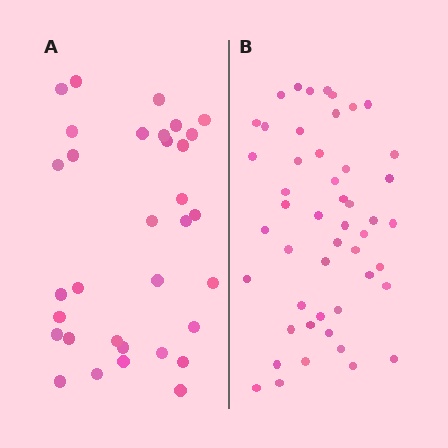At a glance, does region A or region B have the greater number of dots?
Region B (the right region) has more dots.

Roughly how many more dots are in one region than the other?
Region B has approximately 15 more dots than region A.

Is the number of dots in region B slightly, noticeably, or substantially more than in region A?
Region B has substantially more. The ratio is roughly 1.5 to 1.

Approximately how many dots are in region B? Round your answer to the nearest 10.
About 50 dots. (The exact count is 49, which rounds to 50.)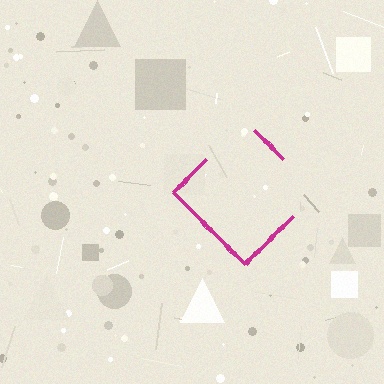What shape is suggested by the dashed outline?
The dashed outline suggests a diamond.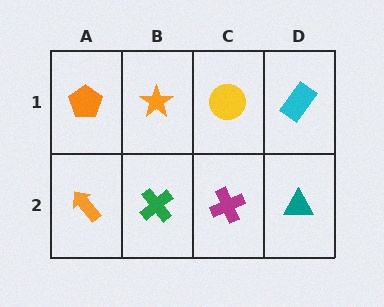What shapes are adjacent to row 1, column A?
An orange arrow (row 2, column A), an orange star (row 1, column B).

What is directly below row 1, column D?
A teal triangle.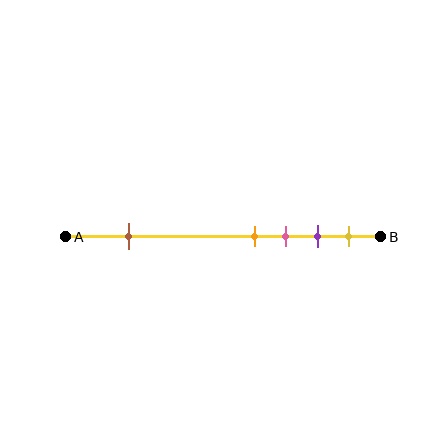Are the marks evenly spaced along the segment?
No, the marks are not evenly spaced.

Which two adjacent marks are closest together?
The orange and pink marks are the closest adjacent pair.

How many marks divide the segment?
There are 5 marks dividing the segment.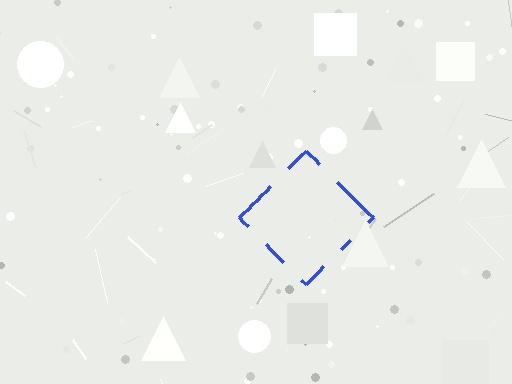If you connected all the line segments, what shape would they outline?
They would outline a diamond.